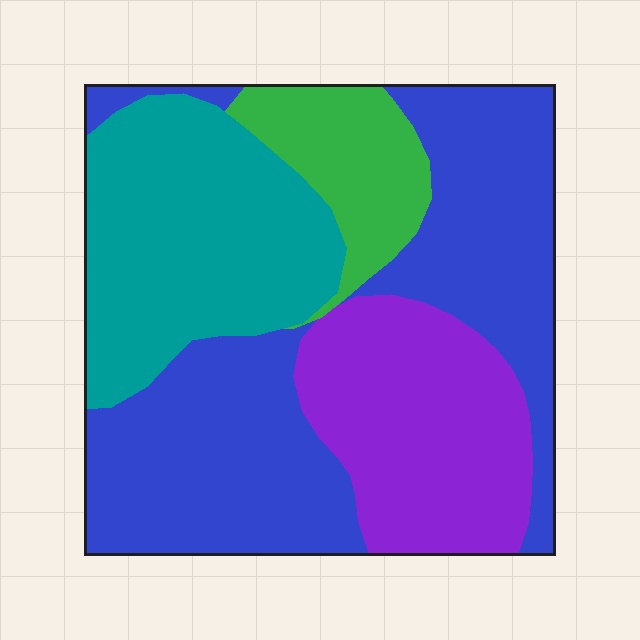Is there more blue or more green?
Blue.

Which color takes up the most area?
Blue, at roughly 40%.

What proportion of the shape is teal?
Teal takes up about one quarter (1/4) of the shape.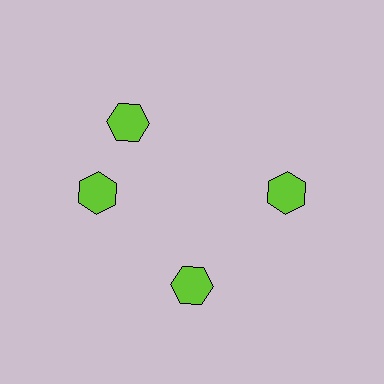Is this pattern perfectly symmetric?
No. The 4 lime hexagons are arranged in a ring, but one element near the 12 o'clock position is rotated out of alignment along the ring, breaking the 4-fold rotational symmetry.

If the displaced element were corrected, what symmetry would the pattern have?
It would have 4-fold rotational symmetry — the pattern would map onto itself every 90 degrees.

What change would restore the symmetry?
The symmetry would be restored by rotating it back into even spacing with its neighbors so that all 4 hexagons sit at equal angles and equal distance from the center.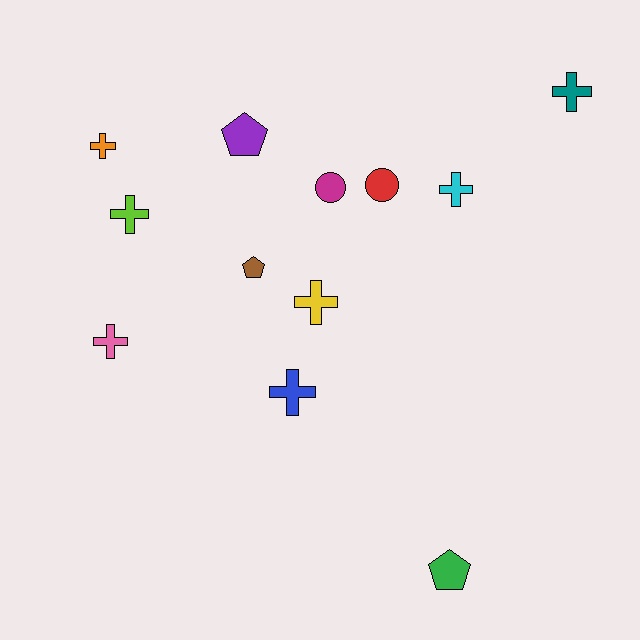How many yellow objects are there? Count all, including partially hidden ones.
There is 1 yellow object.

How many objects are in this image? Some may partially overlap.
There are 12 objects.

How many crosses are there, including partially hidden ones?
There are 7 crosses.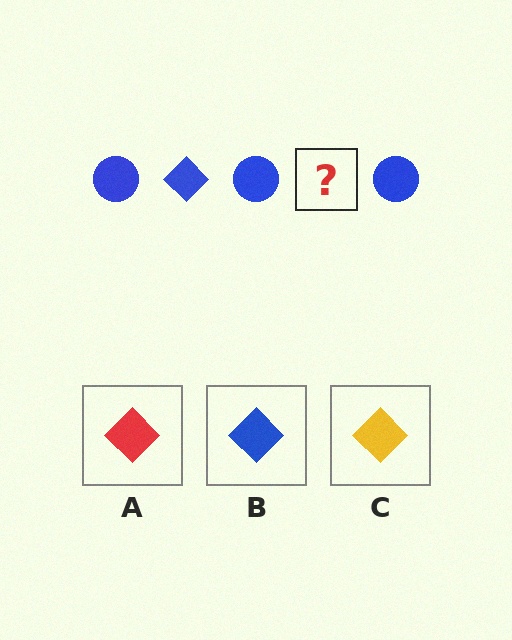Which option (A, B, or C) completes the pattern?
B.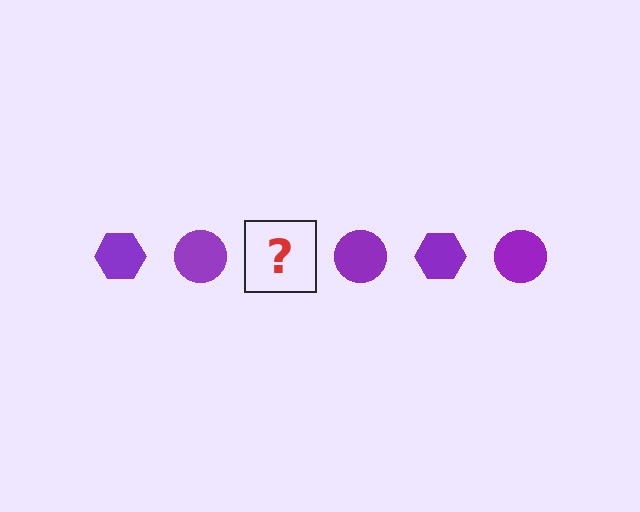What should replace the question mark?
The question mark should be replaced with a purple hexagon.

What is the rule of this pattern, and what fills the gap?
The rule is that the pattern cycles through hexagon, circle shapes in purple. The gap should be filled with a purple hexagon.